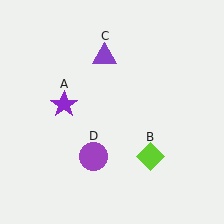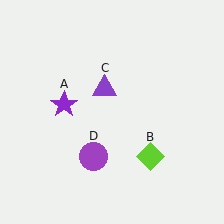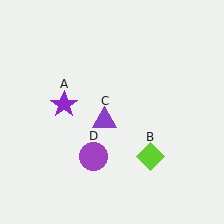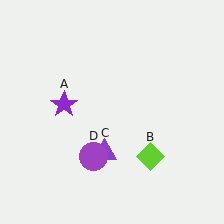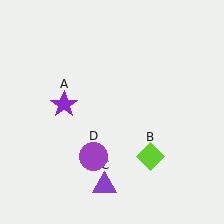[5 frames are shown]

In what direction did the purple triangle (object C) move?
The purple triangle (object C) moved down.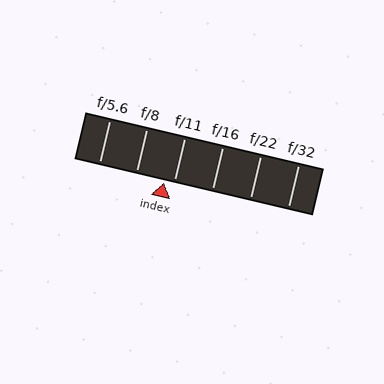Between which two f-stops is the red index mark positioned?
The index mark is between f/8 and f/11.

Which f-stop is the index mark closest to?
The index mark is closest to f/11.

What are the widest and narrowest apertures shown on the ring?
The widest aperture shown is f/5.6 and the narrowest is f/32.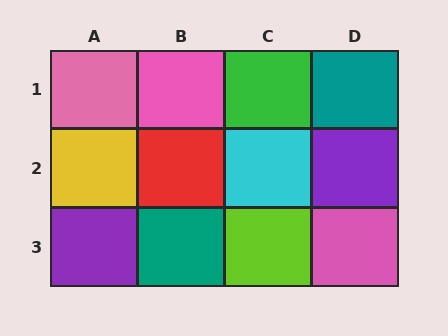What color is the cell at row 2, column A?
Yellow.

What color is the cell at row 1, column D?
Teal.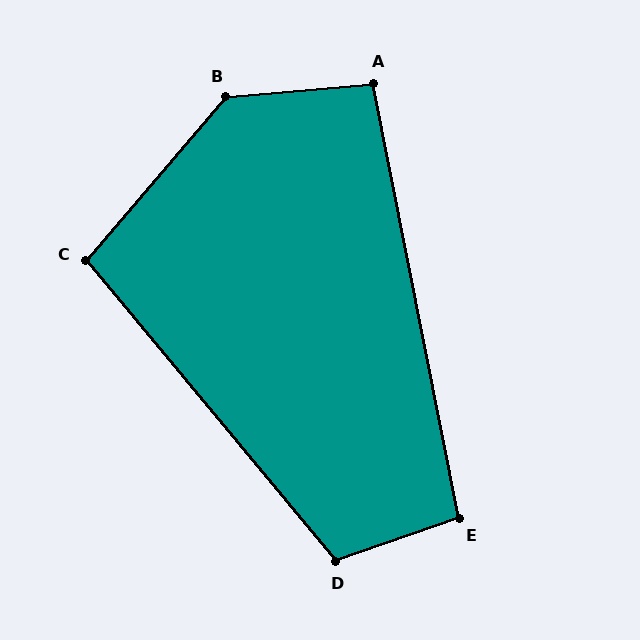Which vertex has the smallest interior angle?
A, at approximately 96 degrees.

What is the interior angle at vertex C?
Approximately 100 degrees (obtuse).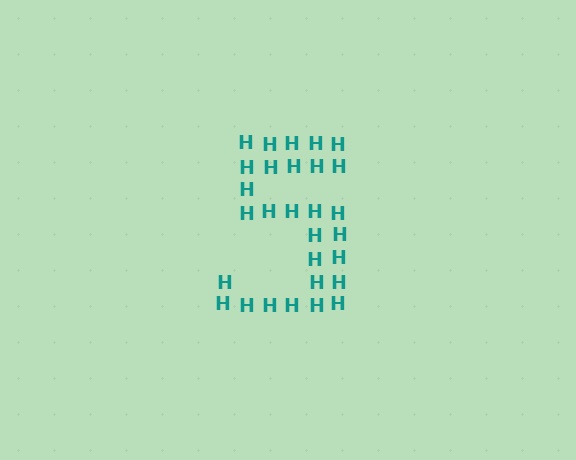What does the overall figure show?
The overall figure shows the digit 5.